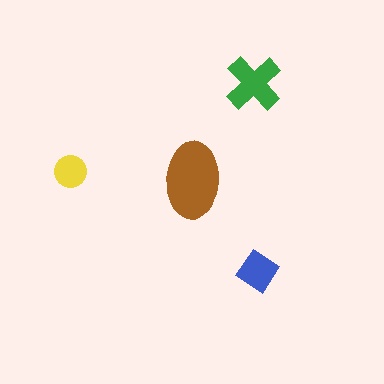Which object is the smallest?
The yellow circle.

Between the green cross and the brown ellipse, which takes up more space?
The brown ellipse.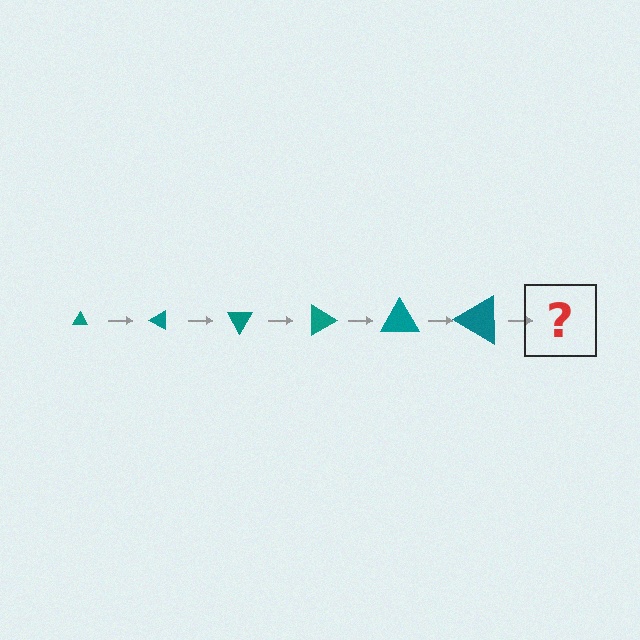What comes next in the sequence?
The next element should be a triangle, larger than the previous one and rotated 180 degrees from the start.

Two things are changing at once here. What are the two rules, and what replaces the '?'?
The two rules are that the triangle grows larger each step and it rotates 30 degrees each step. The '?' should be a triangle, larger than the previous one and rotated 180 degrees from the start.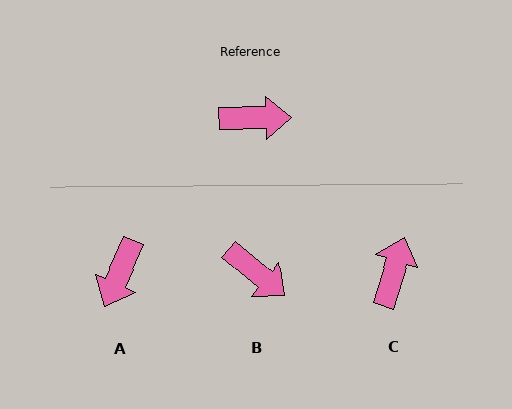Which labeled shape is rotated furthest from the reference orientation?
A, about 115 degrees away.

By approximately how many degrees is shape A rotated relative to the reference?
Approximately 115 degrees clockwise.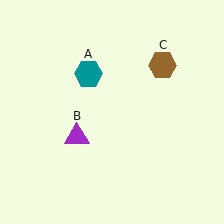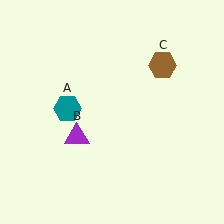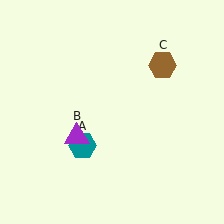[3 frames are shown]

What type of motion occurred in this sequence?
The teal hexagon (object A) rotated counterclockwise around the center of the scene.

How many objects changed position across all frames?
1 object changed position: teal hexagon (object A).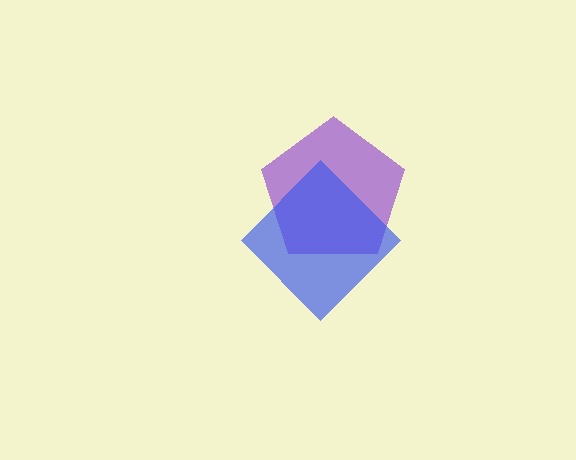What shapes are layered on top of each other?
The layered shapes are: a purple pentagon, a blue diamond.